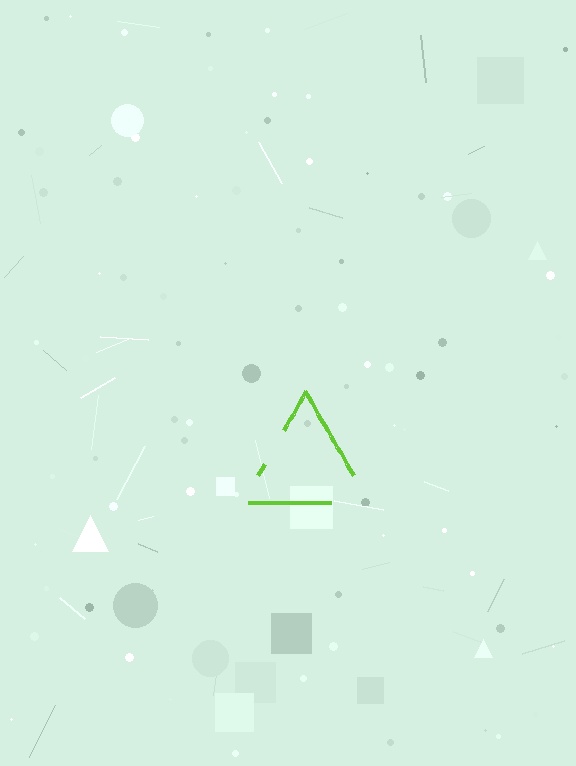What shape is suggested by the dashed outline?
The dashed outline suggests a triangle.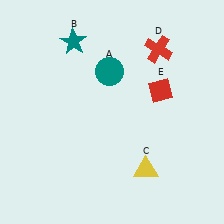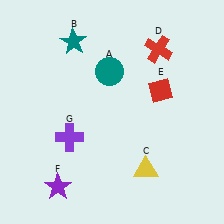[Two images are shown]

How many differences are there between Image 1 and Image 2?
There are 2 differences between the two images.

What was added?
A purple star (F), a purple cross (G) were added in Image 2.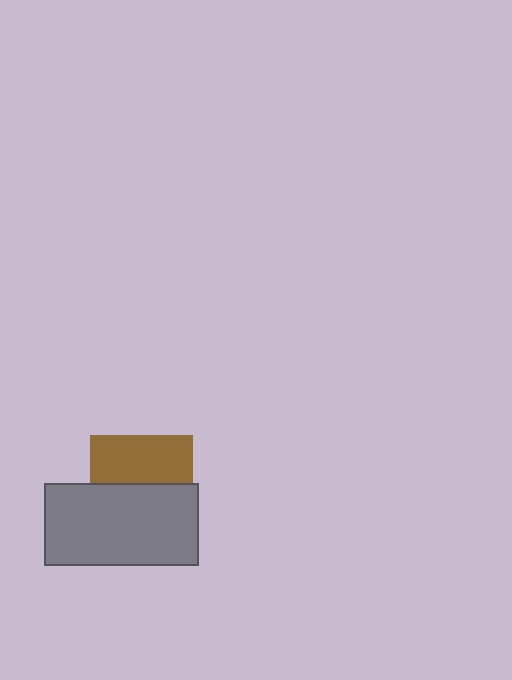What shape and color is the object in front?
The object in front is a gray rectangle.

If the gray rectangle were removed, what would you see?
You would see the complete brown square.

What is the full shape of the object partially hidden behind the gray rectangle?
The partially hidden object is a brown square.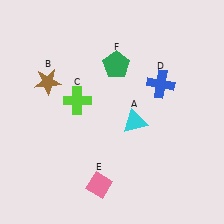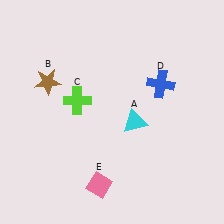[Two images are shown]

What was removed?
The green pentagon (F) was removed in Image 2.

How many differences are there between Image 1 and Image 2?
There is 1 difference between the two images.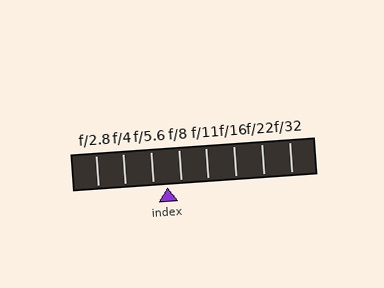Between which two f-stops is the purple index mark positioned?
The index mark is between f/5.6 and f/8.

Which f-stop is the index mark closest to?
The index mark is closest to f/8.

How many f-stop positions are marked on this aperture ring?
There are 8 f-stop positions marked.